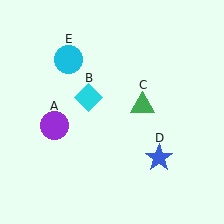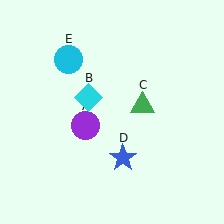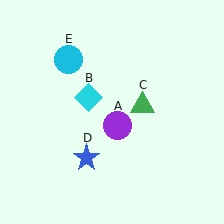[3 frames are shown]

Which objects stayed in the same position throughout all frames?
Cyan diamond (object B) and green triangle (object C) and cyan circle (object E) remained stationary.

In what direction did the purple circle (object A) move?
The purple circle (object A) moved right.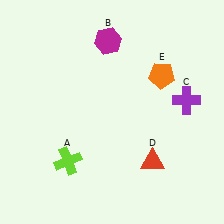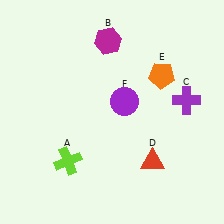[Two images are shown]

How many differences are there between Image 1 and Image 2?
There is 1 difference between the two images.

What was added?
A purple circle (F) was added in Image 2.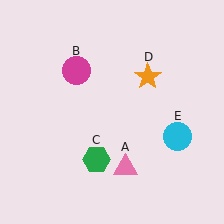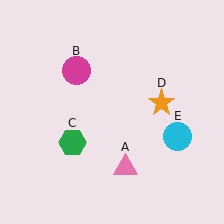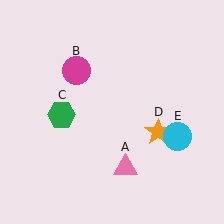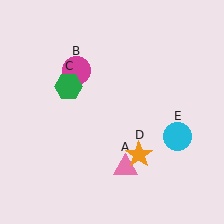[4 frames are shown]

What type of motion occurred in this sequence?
The green hexagon (object C), orange star (object D) rotated clockwise around the center of the scene.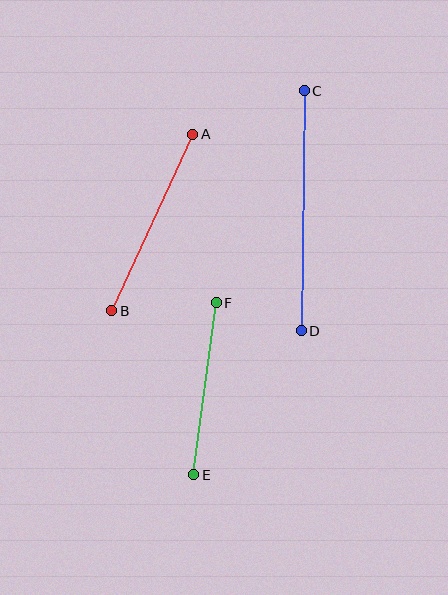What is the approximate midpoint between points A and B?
The midpoint is at approximately (152, 222) pixels.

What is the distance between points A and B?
The distance is approximately 194 pixels.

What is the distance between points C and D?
The distance is approximately 240 pixels.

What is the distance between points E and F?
The distance is approximately 174 pixels.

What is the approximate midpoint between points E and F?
The midpoint is at approximately (205, 389) pixels.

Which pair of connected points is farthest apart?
Points C and D are farthest apart.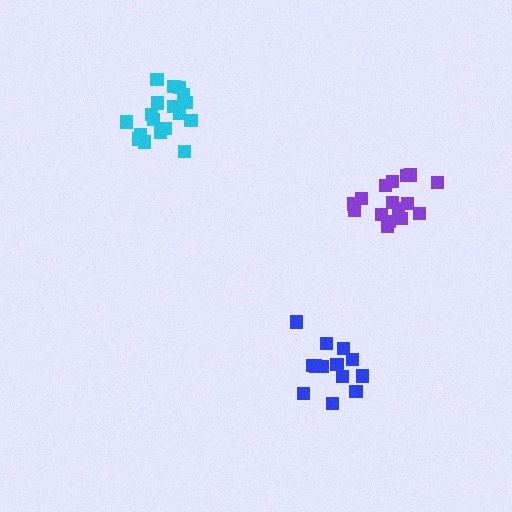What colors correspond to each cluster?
The clusters are colored: blue, cyan, purple.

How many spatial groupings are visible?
There are 3 spatial groupings.